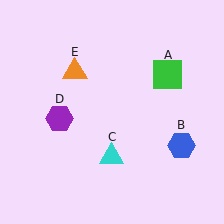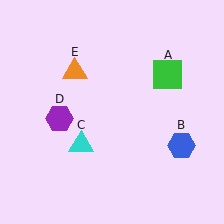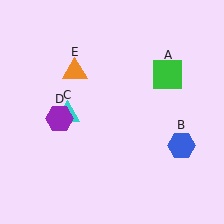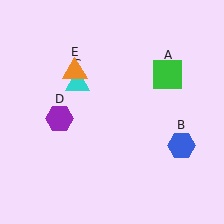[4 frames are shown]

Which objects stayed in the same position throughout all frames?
Green square (object A) and blue hexagon (object B) and purple hexagon (object D) and orange triangle (object E) remained stationary.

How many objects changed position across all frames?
1 object changed position: cyan triangle (object C).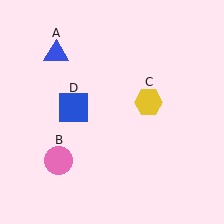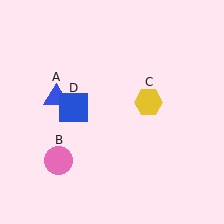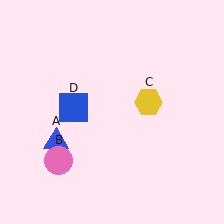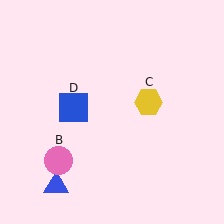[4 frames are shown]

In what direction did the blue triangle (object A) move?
The blue triangle (object A) moved down.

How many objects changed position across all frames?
1 object changed position: blue triangle (object A).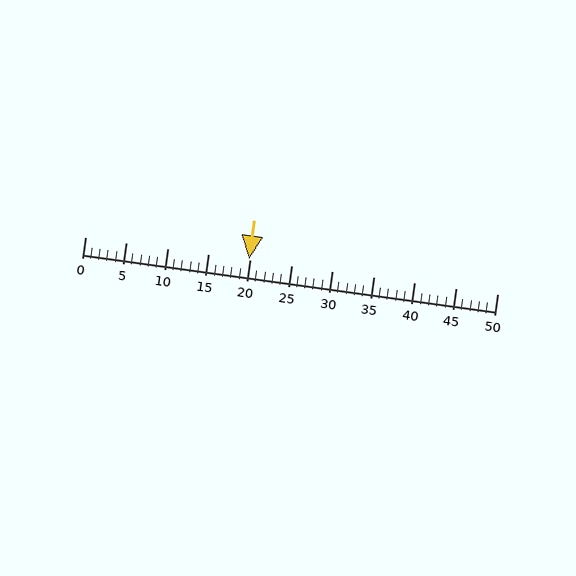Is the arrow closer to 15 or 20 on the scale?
The arrow is closer to 20.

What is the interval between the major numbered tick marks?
The major tick marks are spaced 5 units apart.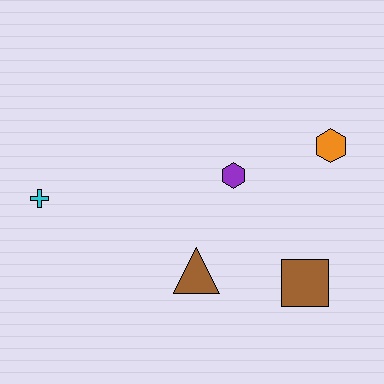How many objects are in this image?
There are 5 objects.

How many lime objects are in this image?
There are no lime objects.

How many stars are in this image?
There are no stars.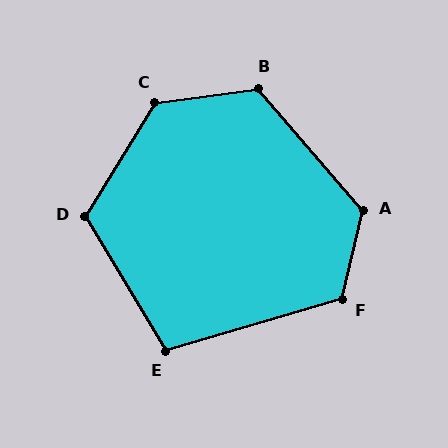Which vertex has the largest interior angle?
C, at approximately 129 degrees.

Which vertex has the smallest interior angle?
E, at approximately 105 degrees.